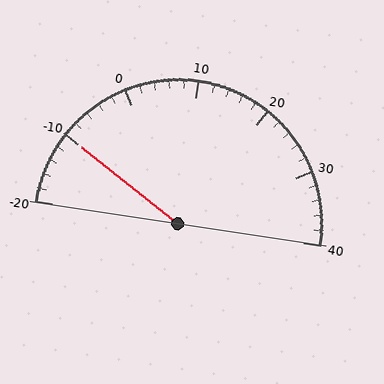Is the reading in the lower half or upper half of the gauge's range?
The reading is in the lower half of the range (-20 to 40).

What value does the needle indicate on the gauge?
The needle indicates approximately -10.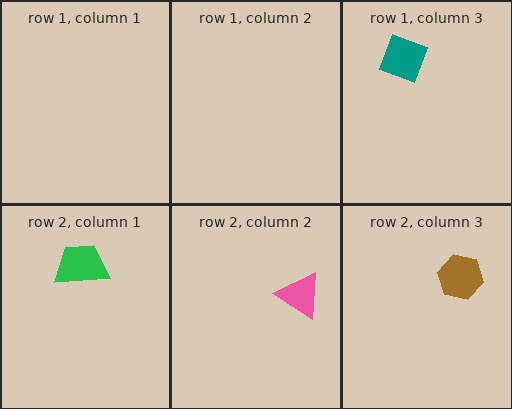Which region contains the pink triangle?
The row 2, column 2 region.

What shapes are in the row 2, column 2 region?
The pink triangle.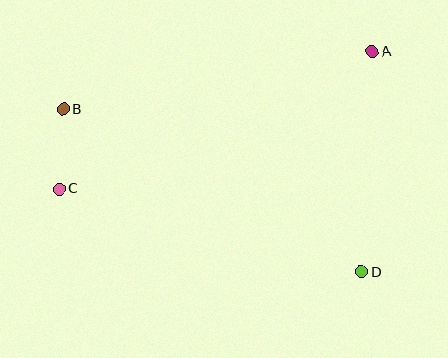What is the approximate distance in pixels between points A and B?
The distance between A and B is approximately 314 pixels.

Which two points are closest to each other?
Points B and C are closest to each other.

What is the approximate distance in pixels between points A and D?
The distance between A and D is approximately 221 pixels.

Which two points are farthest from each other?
Points A and C are farthest from each other.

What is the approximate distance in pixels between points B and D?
The distance between B and D is approximately 340 pixels.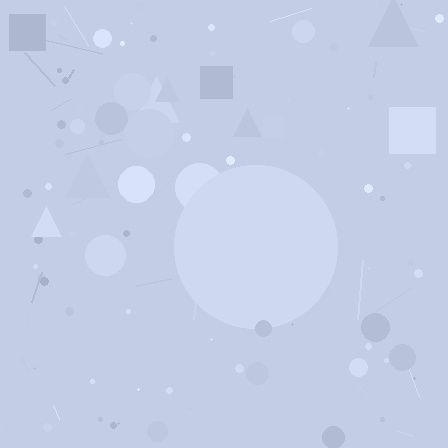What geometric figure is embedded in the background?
A circle is embedded in the background.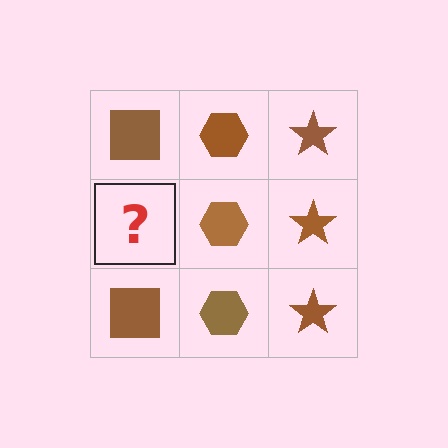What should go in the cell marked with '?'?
The missing cell should contain a brown square.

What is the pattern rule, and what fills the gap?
The rule is that each column has a consistent shape. The gap should be filled with a brown square.